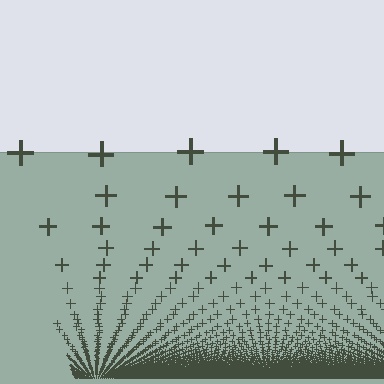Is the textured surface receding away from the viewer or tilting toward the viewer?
The surface appears to tilt toward the viewer. Texture elements get larger and sparser toward the top.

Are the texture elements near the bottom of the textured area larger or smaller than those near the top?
Smaller. The gradient is inverted — elements near the bottom are smaller and denser.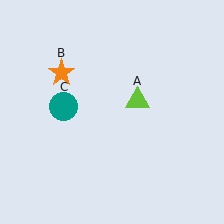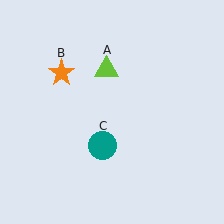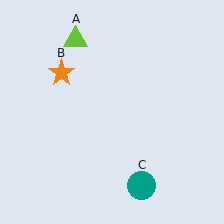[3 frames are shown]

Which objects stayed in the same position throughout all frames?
Orange star (object B) remained stationary.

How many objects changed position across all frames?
2 objects changed position: lime triangle (object A), teal circle (object C).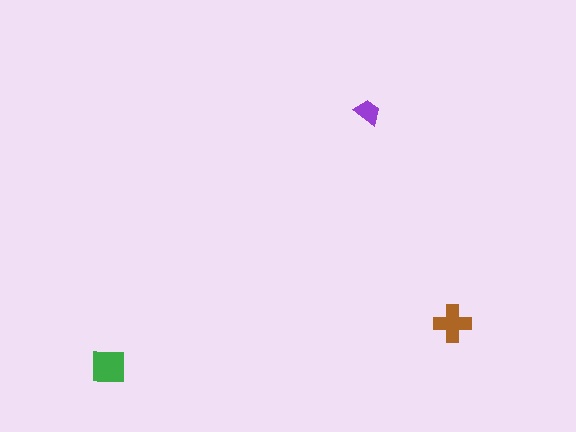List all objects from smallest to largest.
The purple trapezoid, the brown cross, the green square.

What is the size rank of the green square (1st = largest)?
1st.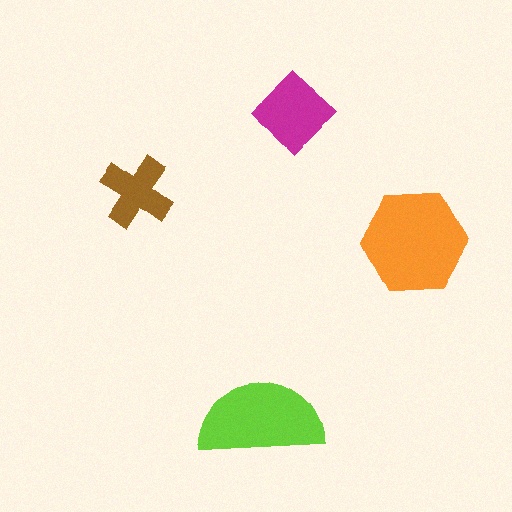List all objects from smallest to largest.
The brown cross, the magenta diamond, the lime semicircle, the orange hexagon.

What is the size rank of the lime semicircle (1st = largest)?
2nd.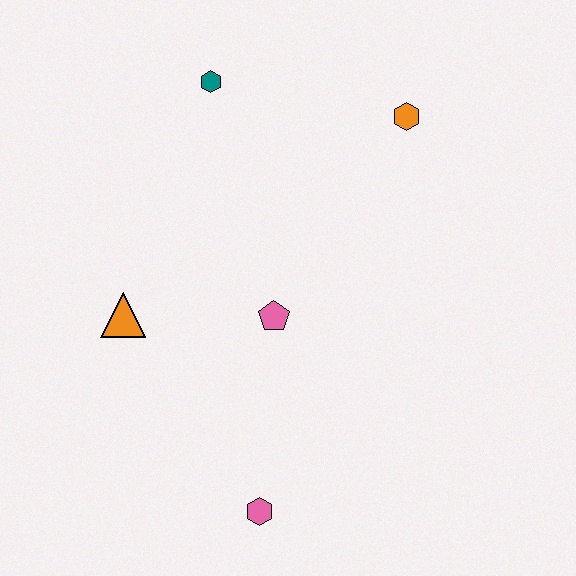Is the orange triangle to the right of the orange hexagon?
No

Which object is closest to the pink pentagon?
The orange triangle is closest to the pink pentagon.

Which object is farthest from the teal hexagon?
The pink hexagon is farthest from the teal hexagon.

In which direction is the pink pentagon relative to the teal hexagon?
The pink pentagon is below the teal hexagon.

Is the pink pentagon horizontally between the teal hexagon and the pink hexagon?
No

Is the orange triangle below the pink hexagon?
No